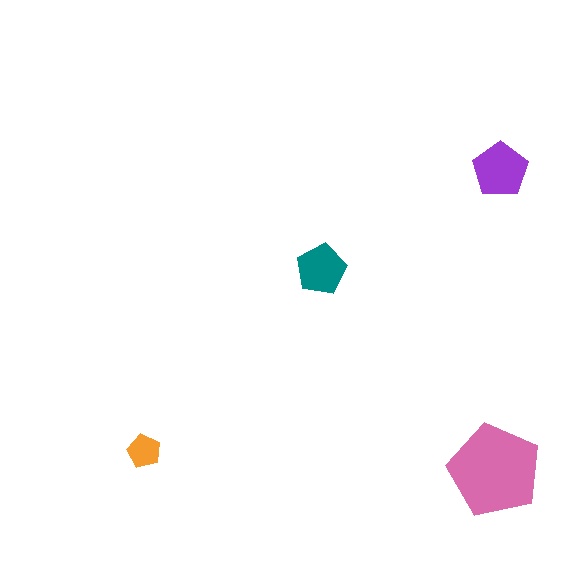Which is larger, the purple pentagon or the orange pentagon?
The purple one.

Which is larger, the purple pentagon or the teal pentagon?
The purple one.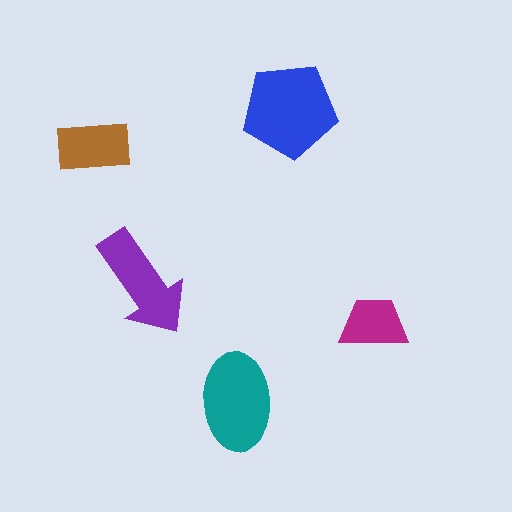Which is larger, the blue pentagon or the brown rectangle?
The blue pentagon.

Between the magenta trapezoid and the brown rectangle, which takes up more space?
The brown rectangle.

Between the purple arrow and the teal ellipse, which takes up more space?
The teal ellipse.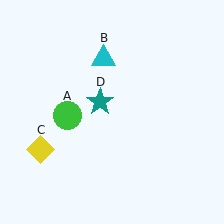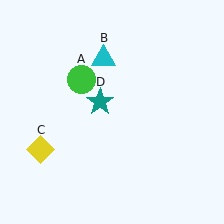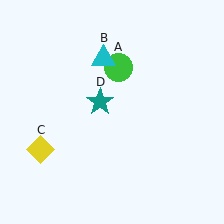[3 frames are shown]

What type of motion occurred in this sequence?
The green circle (object A) rotated clockwise around the center of the scene.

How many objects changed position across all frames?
1 object changed position: green circle (object A).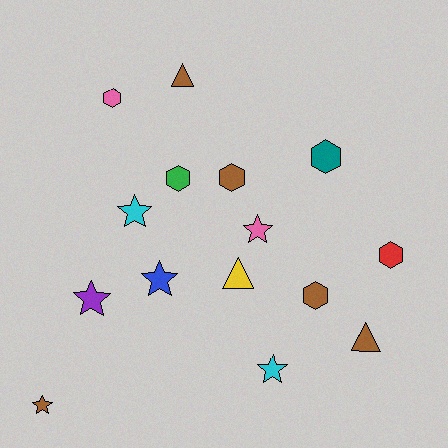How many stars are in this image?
There are 6 stars.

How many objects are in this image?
There are 15 objects.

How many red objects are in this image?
There is 1 red object.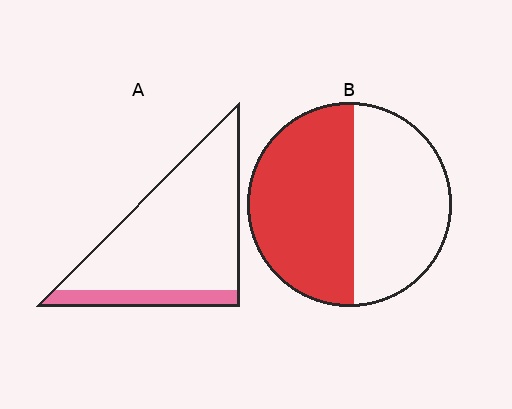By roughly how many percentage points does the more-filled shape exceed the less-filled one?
By roughly 35 percentage points (B over A).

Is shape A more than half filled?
No.